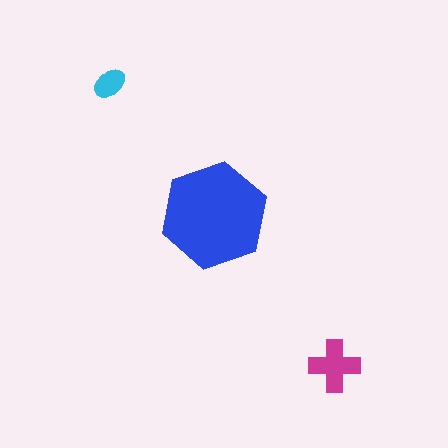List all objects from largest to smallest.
The blue hexagon, the magenta cross, the cyan ellipse.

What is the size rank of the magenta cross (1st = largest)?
2nd.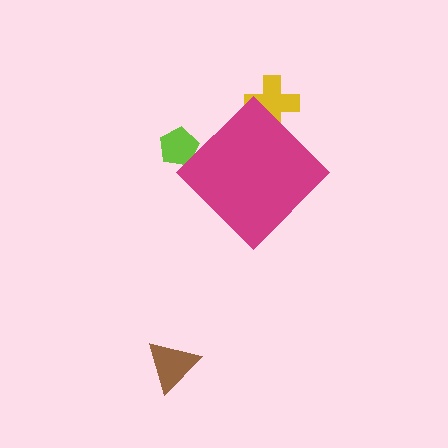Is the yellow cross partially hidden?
Yes, the yellow cross is partially hidden behind the magenta diamond.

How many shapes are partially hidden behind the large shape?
2 shapes are partially hidden.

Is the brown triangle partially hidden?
No, the brown triangle is fully visible.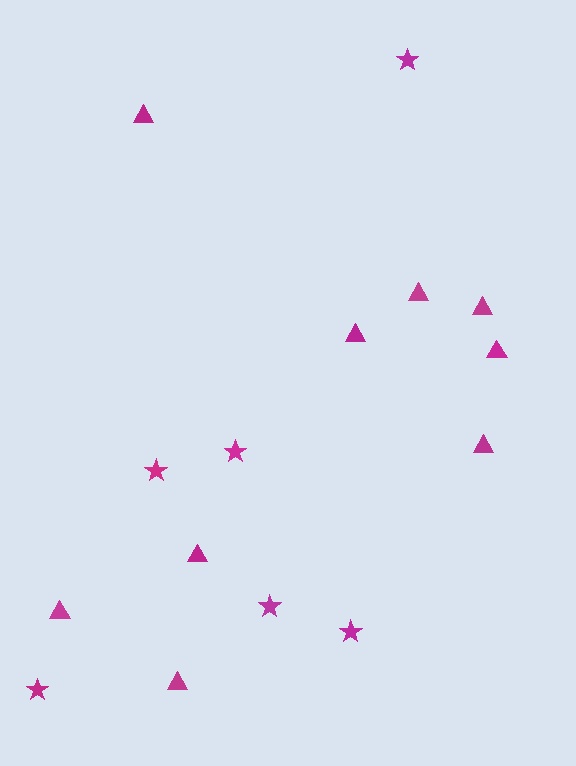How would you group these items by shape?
There are 2 groups: one group of stars (6) and one group of triangles (9).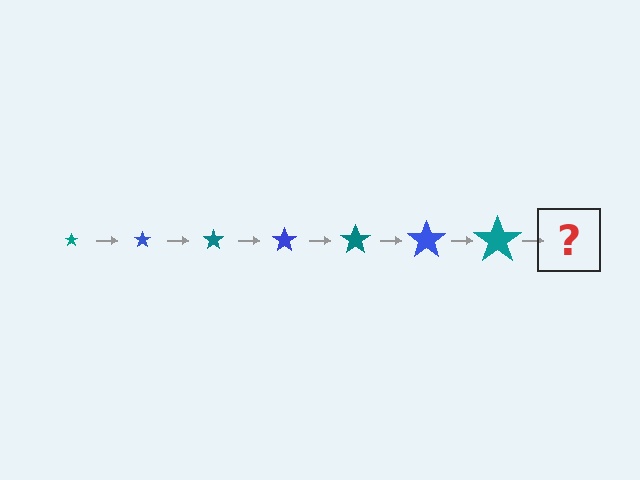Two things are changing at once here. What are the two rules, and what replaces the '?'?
The two rules are that the star grows larger each step and the color cycles through teal and blue. The '?' should be a blue star, larger than the previous one.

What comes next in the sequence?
The next element should be a blue star, larger than the previous one.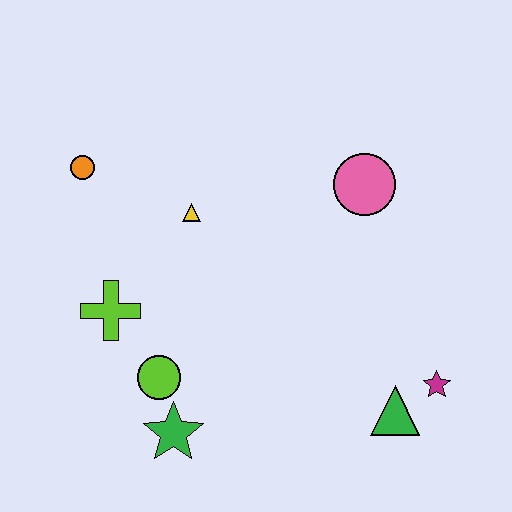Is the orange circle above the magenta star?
Yes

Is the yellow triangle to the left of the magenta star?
Yes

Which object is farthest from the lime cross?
The magenta star is farthest from the lime cross.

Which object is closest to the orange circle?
The yellow triangle is closest to the orange circle.